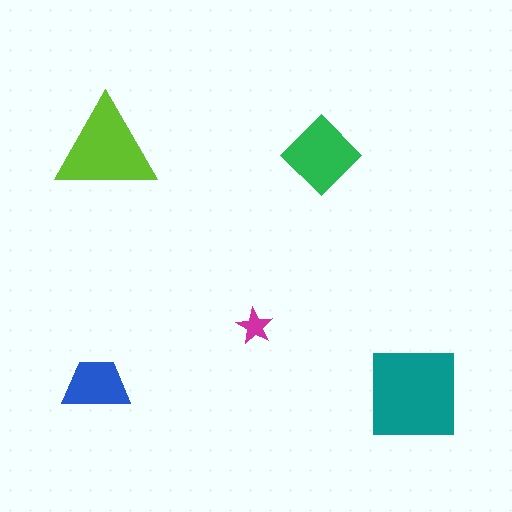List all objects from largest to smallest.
The teal square, the lime triangle, the green diamond, the blue trapezoid, the magenta star.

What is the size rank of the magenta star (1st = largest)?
5th.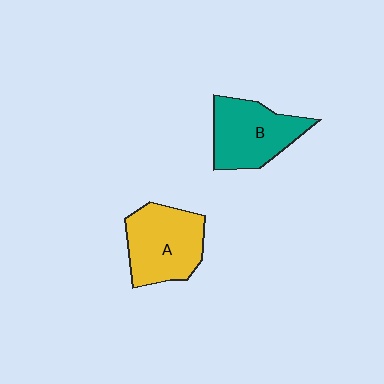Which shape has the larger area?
Shape A (yellow).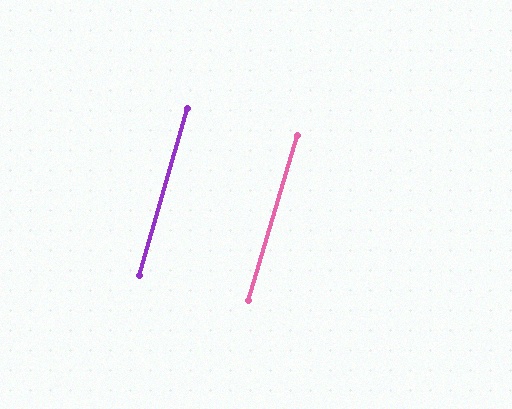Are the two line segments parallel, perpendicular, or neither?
Parallel — their directions differ by only 0.7°.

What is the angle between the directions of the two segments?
Approximately 1 degree.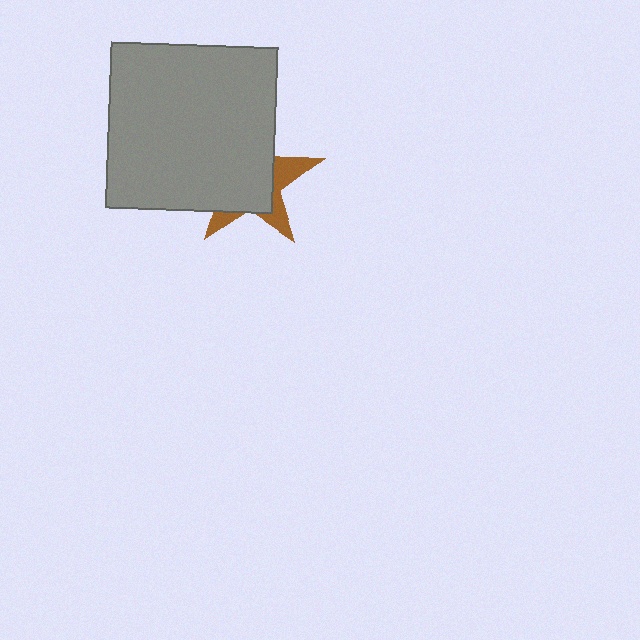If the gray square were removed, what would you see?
You would see the complete brown star.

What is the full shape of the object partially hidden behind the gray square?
The partially hidden object is a brown star.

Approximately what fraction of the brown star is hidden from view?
Roughly 69% of the brown star is hidden behind the gray square.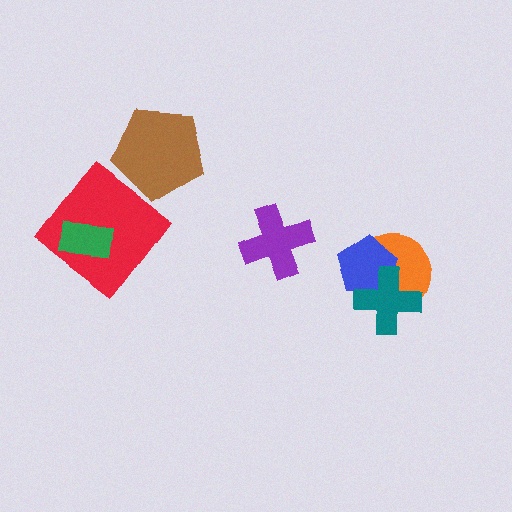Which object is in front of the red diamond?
The green rectangle is in front of the red diamond.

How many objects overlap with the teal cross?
2 objects overlap with the teal cross.